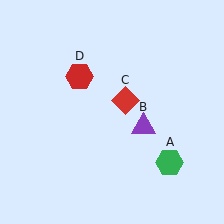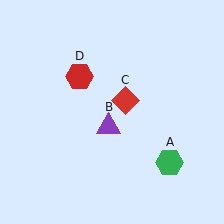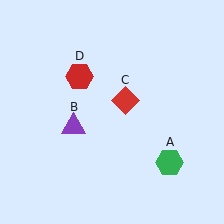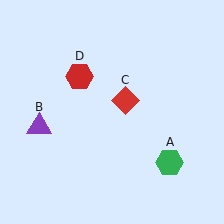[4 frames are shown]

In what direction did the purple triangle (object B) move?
The purple triangle (object B) moved left.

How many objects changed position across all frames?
1 object changed position: purple triangle (object B).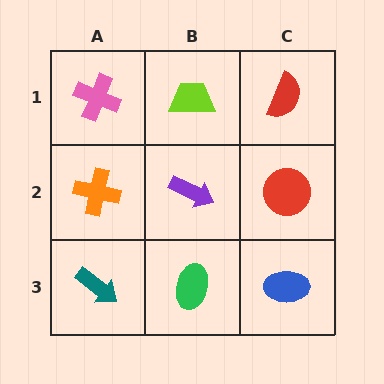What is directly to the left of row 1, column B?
A pink cross.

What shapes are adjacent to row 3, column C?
A red circle (row 2, column C), a green ellipse (row 3, column B).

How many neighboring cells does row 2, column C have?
3.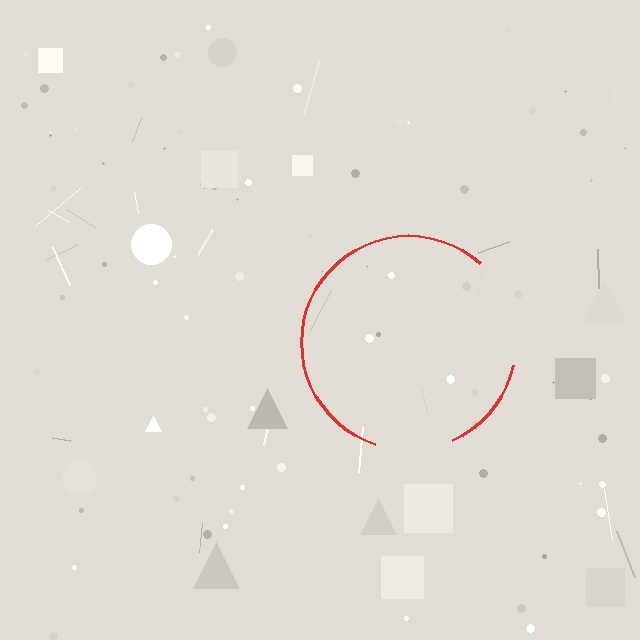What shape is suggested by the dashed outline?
The dashed outline suggests a circle.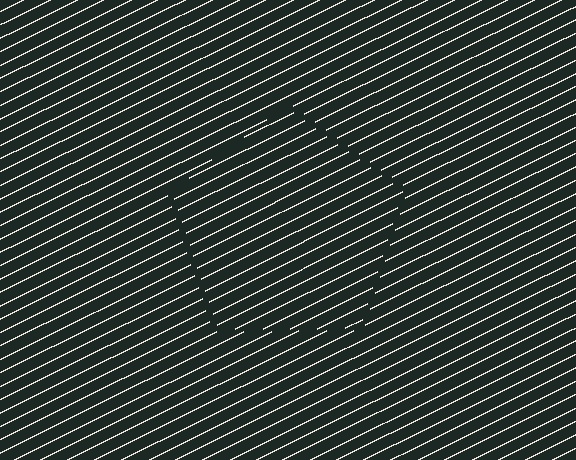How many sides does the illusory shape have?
5 sides — the line-ends trace a pentagon.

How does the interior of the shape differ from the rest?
The interior of the shape contains the same grating, shifted by half a period — the contour is defined by the phase discontinuity where line-ends from the inner and outer gratings abut.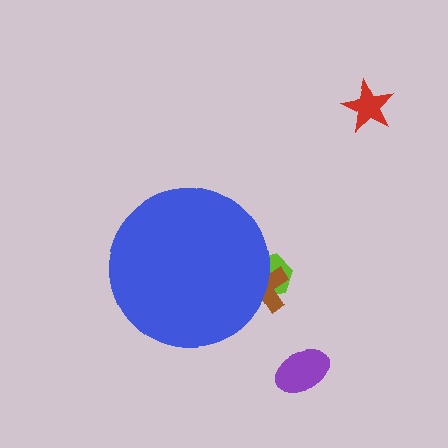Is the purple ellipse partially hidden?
No, the purple ellipse is fully visible.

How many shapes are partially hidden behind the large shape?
2 shapes are partially hidden.